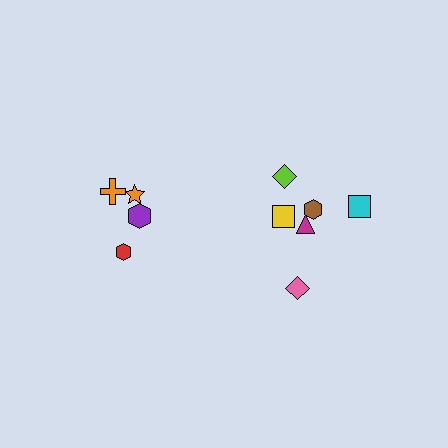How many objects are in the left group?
There are 4 objects.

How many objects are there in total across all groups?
There are 10 objects.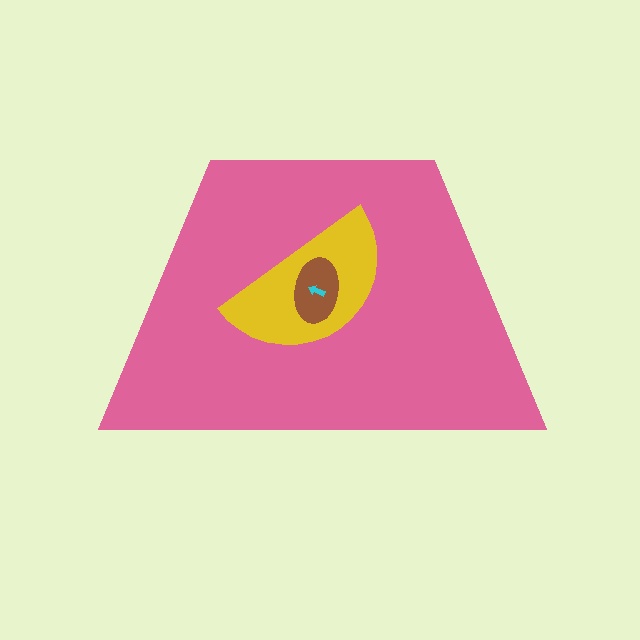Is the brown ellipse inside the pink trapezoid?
Yes.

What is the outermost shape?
The pink trapezoid.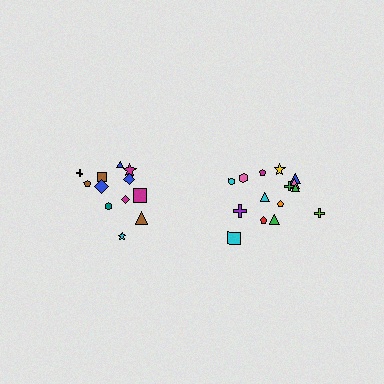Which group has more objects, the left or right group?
The right group.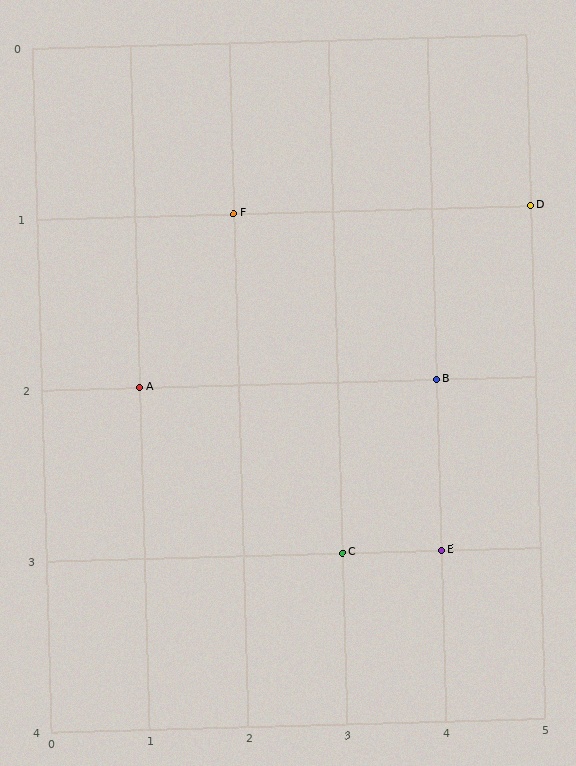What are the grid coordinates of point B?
Point B is at grid coordinates (4, 2).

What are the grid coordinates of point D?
Point D is at grid coordinates (5, 1).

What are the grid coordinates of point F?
Point F is at grid coordinates (2, 1).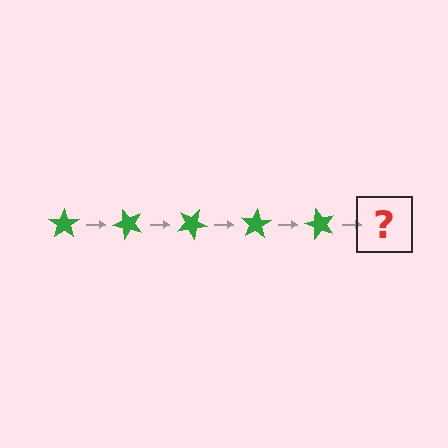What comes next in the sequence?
The next element should be a green star rotated 250 degrees.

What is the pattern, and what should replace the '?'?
The pattern is that the star rotates 50 degrees each step. The '?' should be a green star rotated 250 degrees.